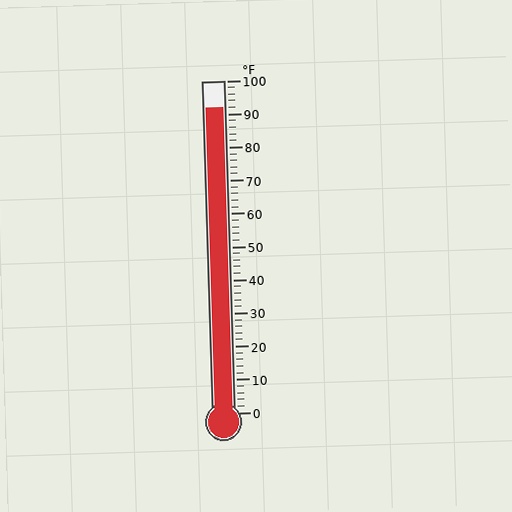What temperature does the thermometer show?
The thermometer shows approximately 92°F.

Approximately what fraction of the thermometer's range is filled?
The thermometer is filled to approximately 90% of its range.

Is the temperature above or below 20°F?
The temperature is above 20°F.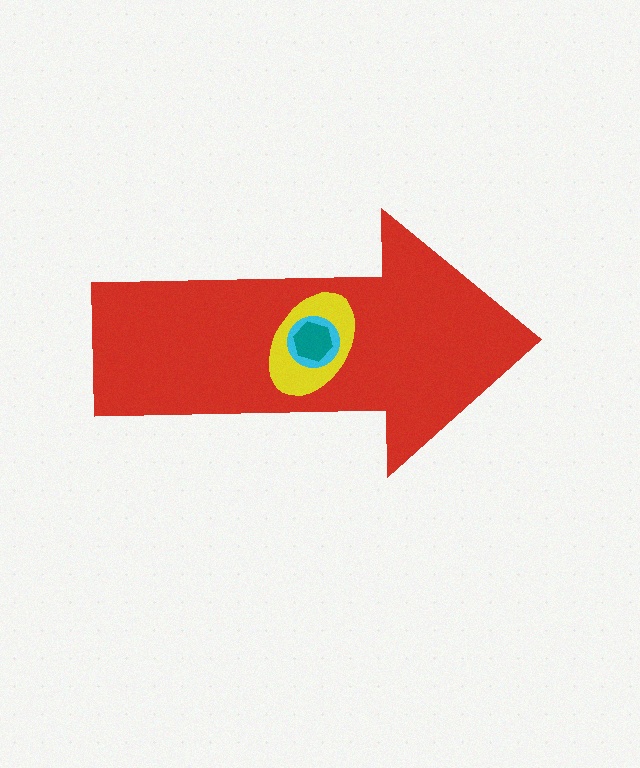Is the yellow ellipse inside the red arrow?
Yes.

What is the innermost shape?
The teal hexagon.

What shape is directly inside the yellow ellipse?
The cyan circle.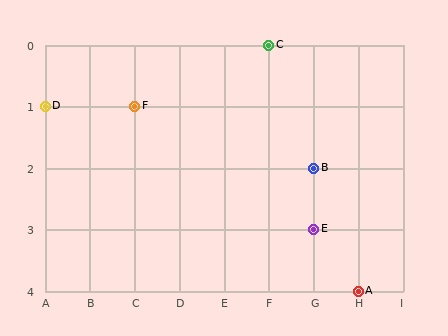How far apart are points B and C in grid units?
Points B and C are 1 column and 2 rows apart (about 2.2 grid units diagonally).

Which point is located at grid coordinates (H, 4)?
Point A is at (H, 4).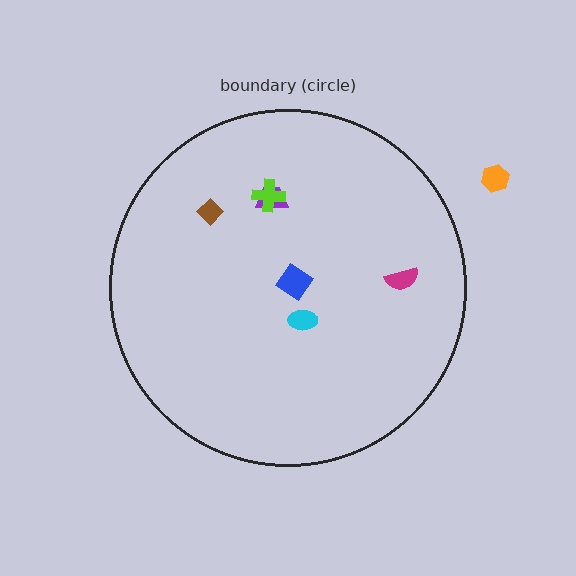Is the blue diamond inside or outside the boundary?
Inside.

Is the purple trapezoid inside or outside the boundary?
Inside.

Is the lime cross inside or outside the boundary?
Inside.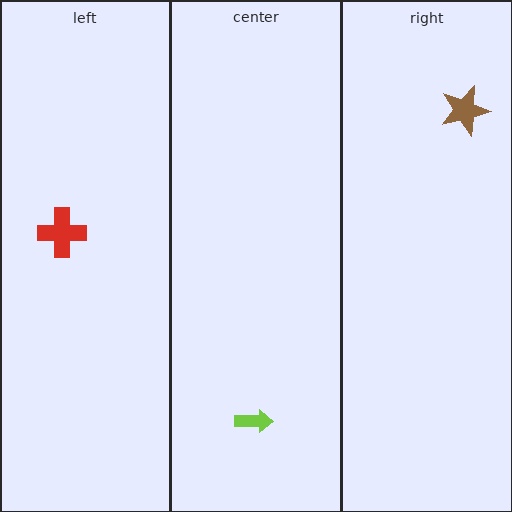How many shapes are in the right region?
1.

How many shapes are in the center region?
1.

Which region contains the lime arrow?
The center region.